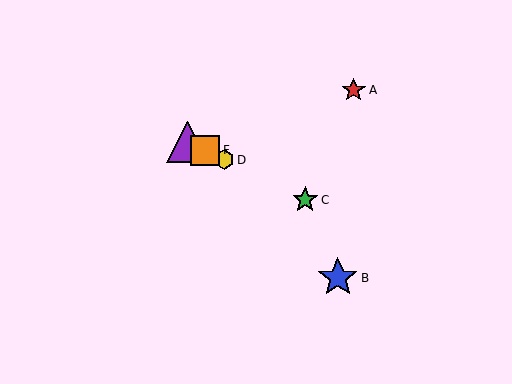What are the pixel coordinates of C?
Object C is at (305, 200).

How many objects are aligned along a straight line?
4 objects (C, D, E, F) are aligned along a straight line.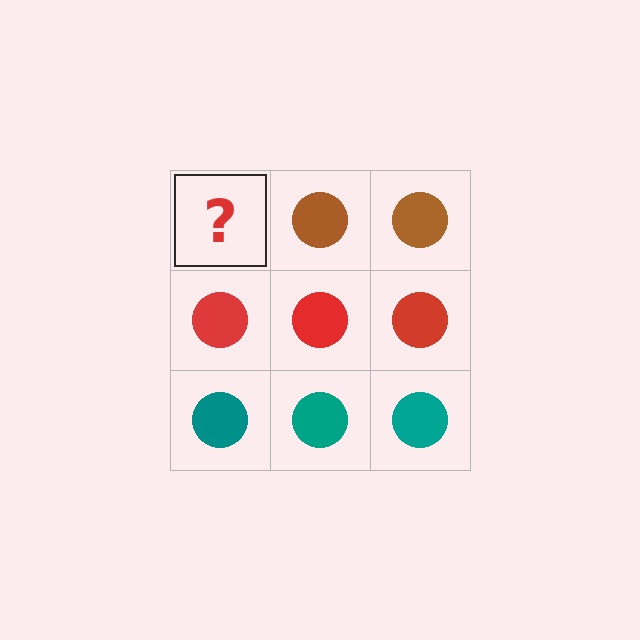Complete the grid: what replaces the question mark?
The question mark should be replaced with a brown circle.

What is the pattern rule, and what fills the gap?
The rule is that each row has a consistent color. The gap should be filled with a brown circle.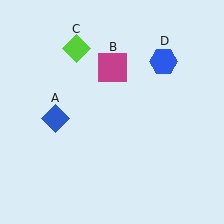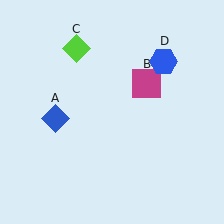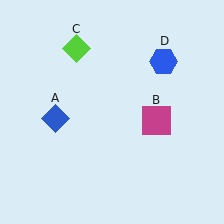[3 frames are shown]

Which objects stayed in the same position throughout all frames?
Blue diamond (object A) and lime diamond (object C) and blue hexagon (object D) remained stationary.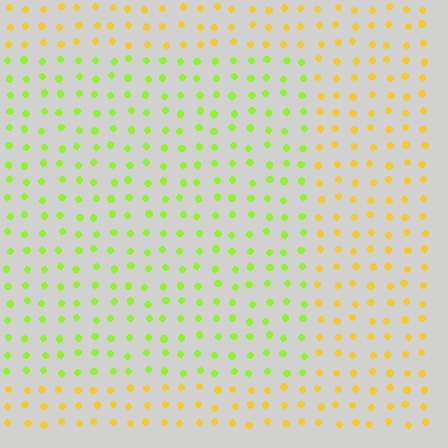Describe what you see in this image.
The image is filled with small yellow elements in a uniform arrangement. A rectangle-shaped region is visible where the elements are tinted to a slightly different hue, forming a subtle color boundary.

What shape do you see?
I see a rectangle.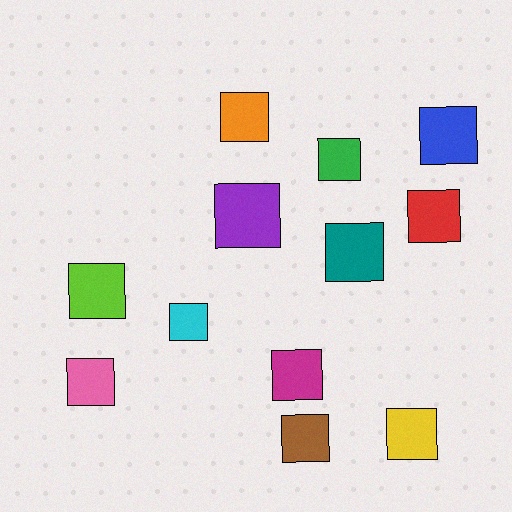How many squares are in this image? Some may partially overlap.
There are 12 squares.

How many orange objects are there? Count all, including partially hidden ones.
There is 1 orange object.